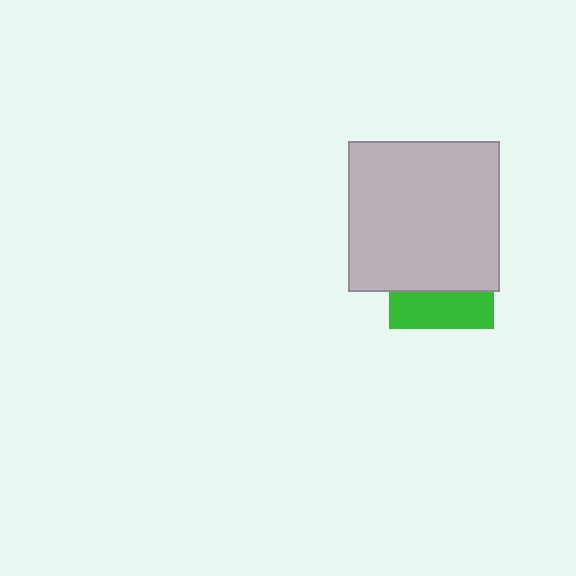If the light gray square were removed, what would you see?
You would see the complete green square.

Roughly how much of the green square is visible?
A small part of it is visible (roughly 36%).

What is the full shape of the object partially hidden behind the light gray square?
The partially hidden object is a green square.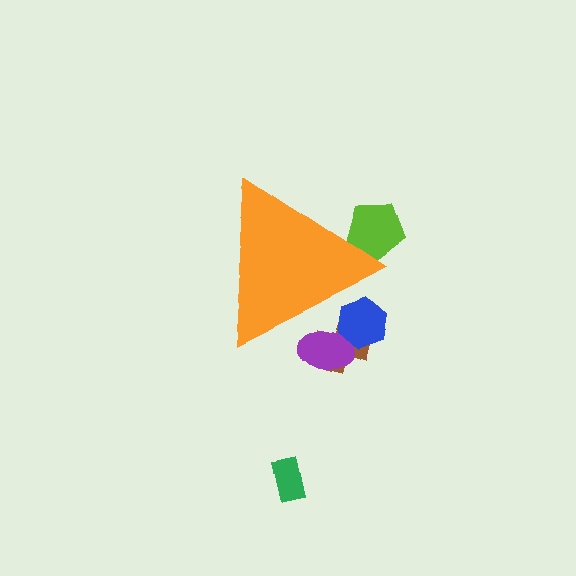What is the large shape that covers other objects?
An orange triangle.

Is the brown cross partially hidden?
Yes, the brown cross is partially hidden behind the orange triangle.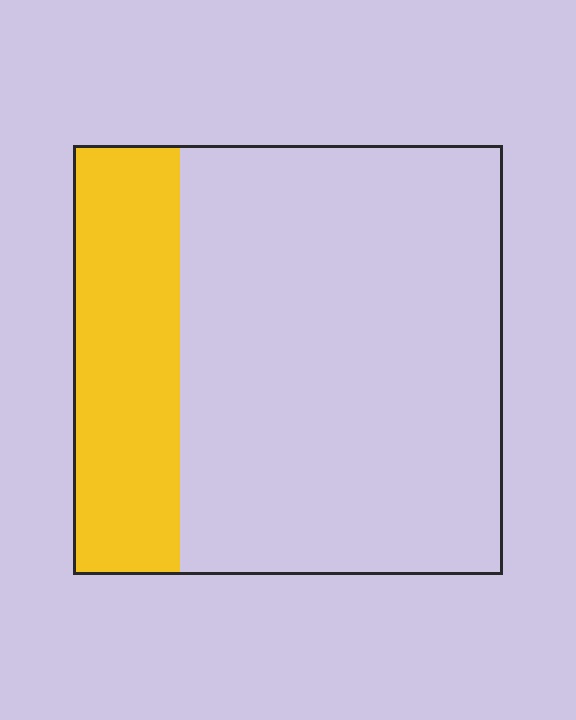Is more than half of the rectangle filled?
No.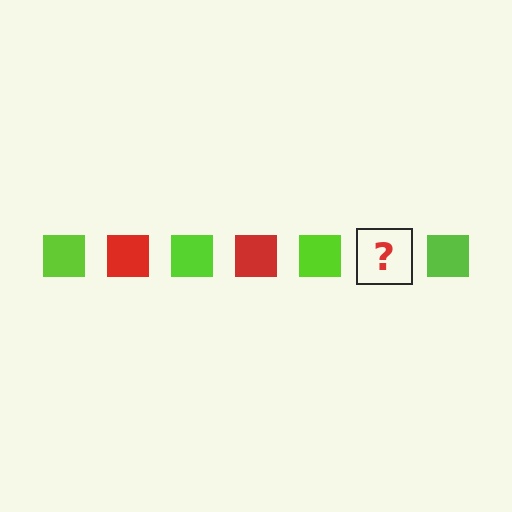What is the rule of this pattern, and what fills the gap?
The rule is that the pattern cycles through lime, red squares. The gap should be filled with a red square.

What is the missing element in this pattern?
The missing element is a red square.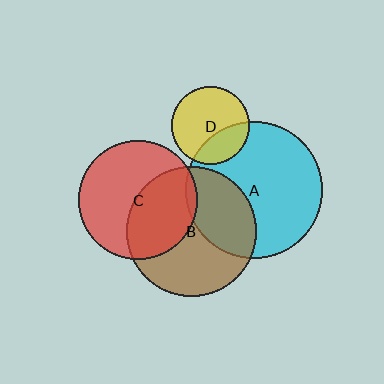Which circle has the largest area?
Circle A (cyan).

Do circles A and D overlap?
Yes.